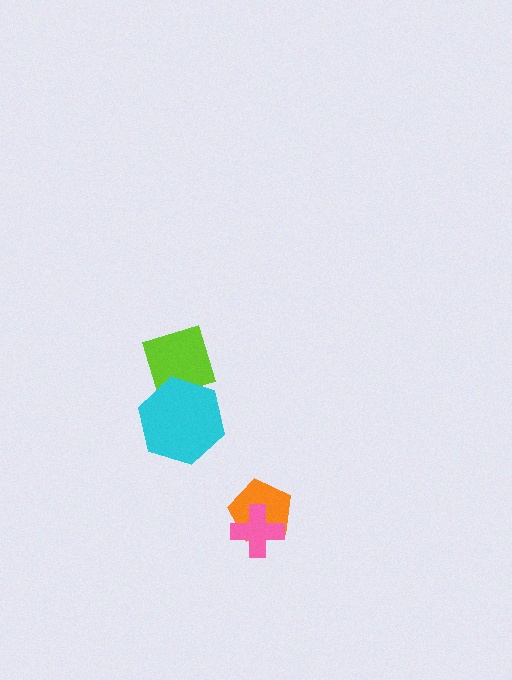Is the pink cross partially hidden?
No, no other shape covers it.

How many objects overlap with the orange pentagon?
1 object overlaps with the orange pentagon.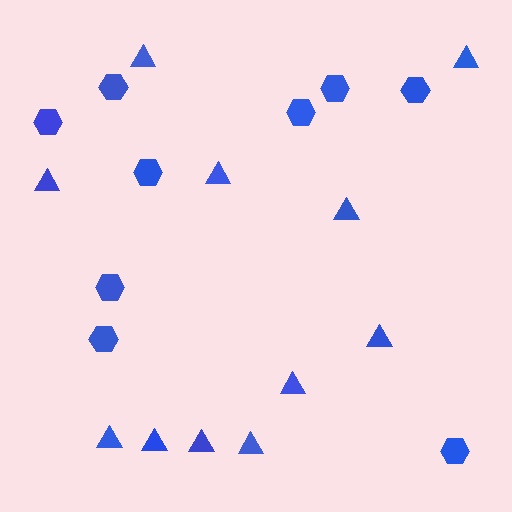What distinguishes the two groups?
There are 2 groups: one group of triangles (11) and one group of hexagons (9).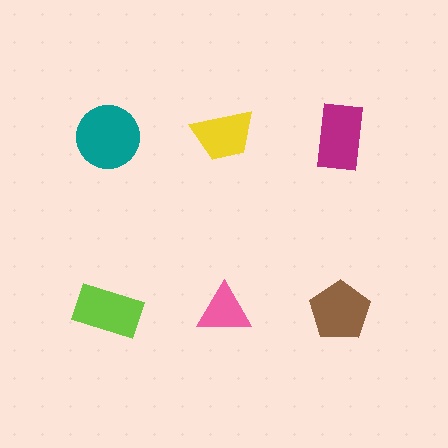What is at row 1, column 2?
A yellow trapezoid.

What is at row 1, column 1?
A teal circle.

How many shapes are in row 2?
3 shapes.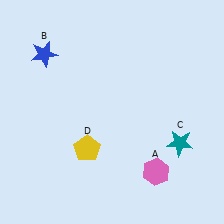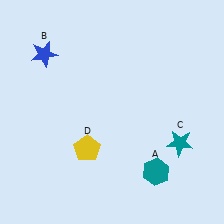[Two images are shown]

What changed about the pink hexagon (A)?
In Image 1, A is pink. In Image 2, it changed to teal.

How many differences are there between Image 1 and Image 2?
There is 1 difference between the two images.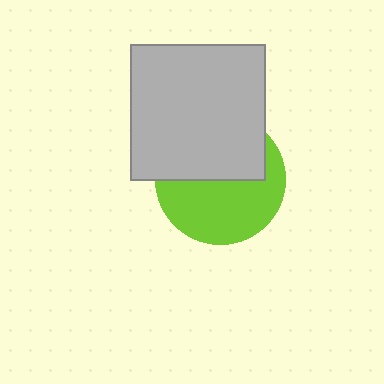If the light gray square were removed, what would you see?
You would see the complete lime circle.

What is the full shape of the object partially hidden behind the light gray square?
The partially hidden object is a lime circle.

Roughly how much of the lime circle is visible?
About half of it is visible (roughly 53%).